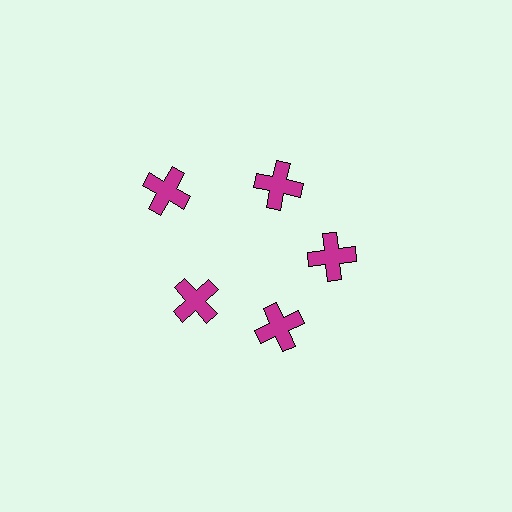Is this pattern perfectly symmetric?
No. The 5 magenta crosses are arranged in a ring, but one element near the 10 o'clock position is pushed outward from the center, breaking the 5-fold rotational symmetry.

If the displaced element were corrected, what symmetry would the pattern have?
It would have 5-fold rotational symmetry — the pattern would map onto itself every 72 degrees.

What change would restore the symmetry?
The symmetry would be restored by moving it inward, back onto the ring so that all 5 crosses sit at equal angles and equal distance from the center.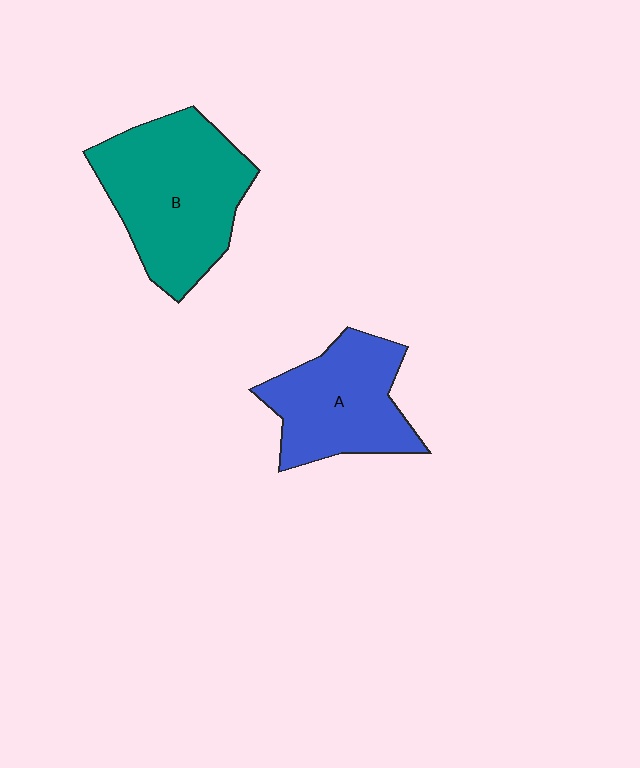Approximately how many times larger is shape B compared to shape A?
Approximately 1.3 times.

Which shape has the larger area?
Shape B (teal).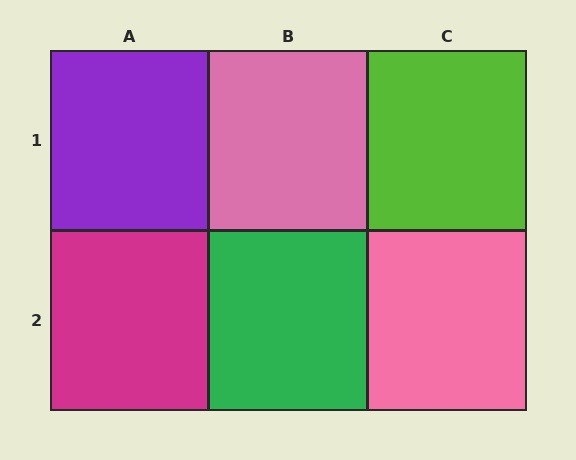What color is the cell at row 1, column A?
Purple.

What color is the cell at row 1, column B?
Pink.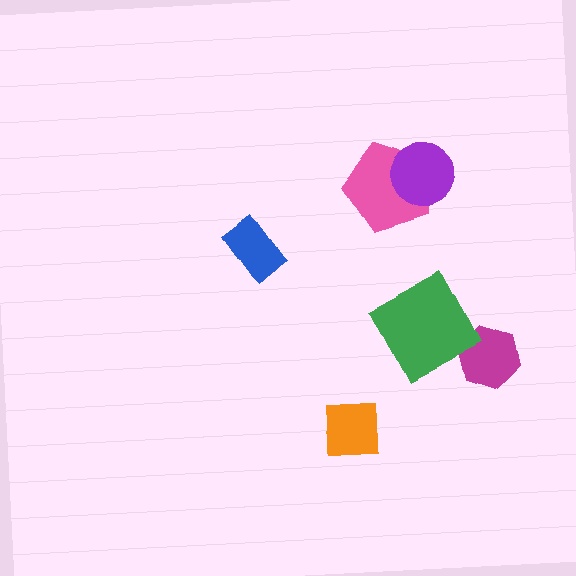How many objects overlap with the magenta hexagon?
0 objects overlap with the magenta hexagon.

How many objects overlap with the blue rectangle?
0 objects overlap with the blue rectangle.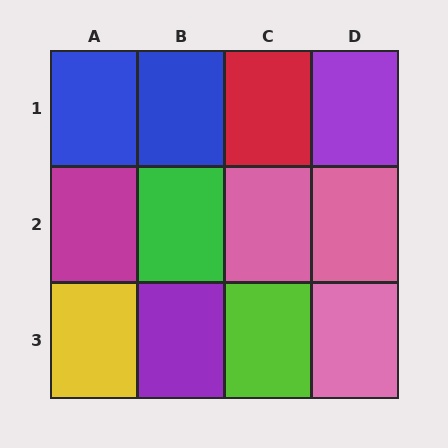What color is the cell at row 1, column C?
Red.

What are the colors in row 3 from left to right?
Yellow, purple, lime, pink.